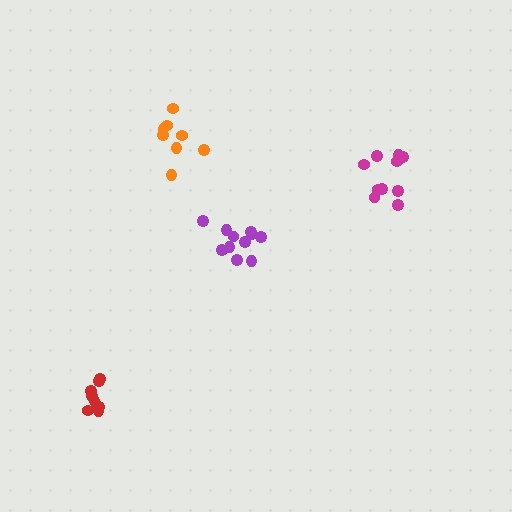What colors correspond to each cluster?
The clusters are colored: purple, orange, magenta, red.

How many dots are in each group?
Group 1: 11 dots, Group 2: 8 dots, Group 3: 10 dots, Group 4: 8 dots (37 total).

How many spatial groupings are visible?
There are 4 spatial groupings.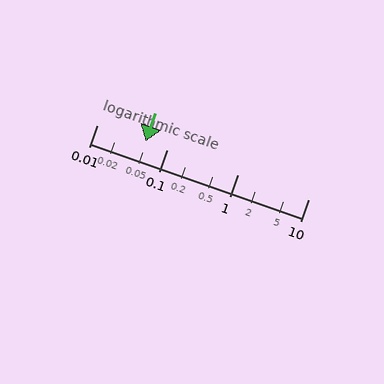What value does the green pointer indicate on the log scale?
The pointer indicates approximately 0.049.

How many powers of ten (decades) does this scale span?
The scale spans 3 decades, from 0.01 to 10.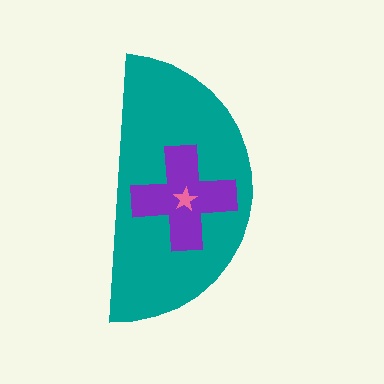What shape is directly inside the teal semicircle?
The purple cross.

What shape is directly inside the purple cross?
The pink star.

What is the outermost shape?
The teal semicircle.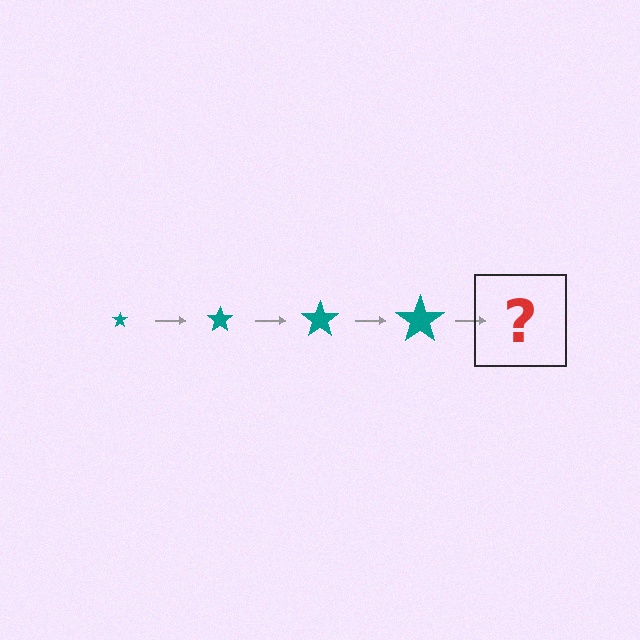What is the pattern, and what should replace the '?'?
The pattern is that the star gets progressively larger each step. The '?' should be a teal star, larger than the previous one.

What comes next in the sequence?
The next element should be a teal star, larger than the previous one.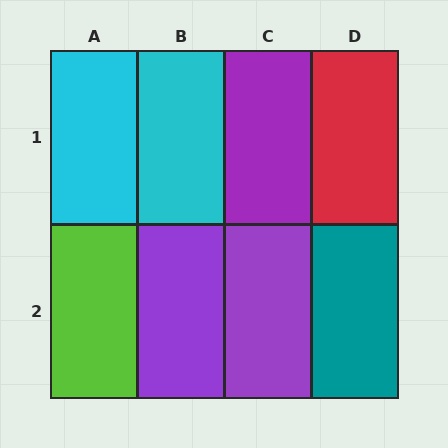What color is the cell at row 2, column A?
Lime.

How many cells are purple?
3 cells are purple.